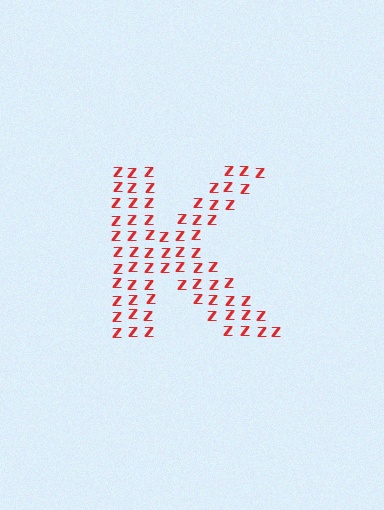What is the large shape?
The large shape is the letter K.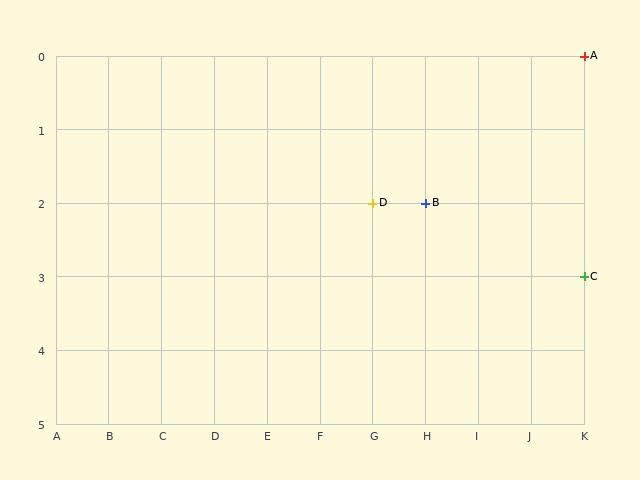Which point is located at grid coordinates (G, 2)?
Point D is at (G, 2).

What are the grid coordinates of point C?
Point C is at grid coordinates (K, 3).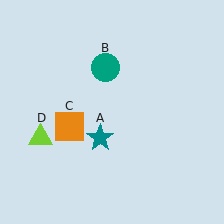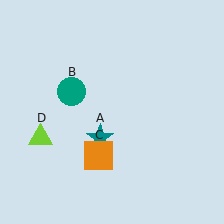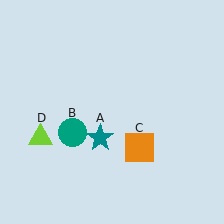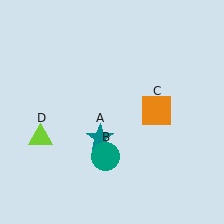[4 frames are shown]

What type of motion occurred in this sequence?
The teal circle (object B), orange square (object C) rotated counterclockwise around the center of the scene.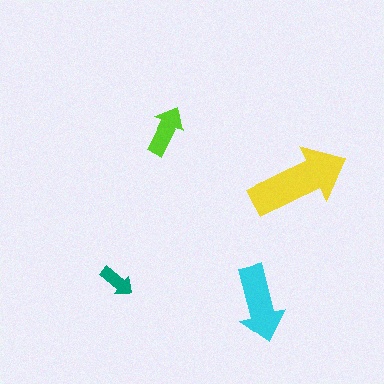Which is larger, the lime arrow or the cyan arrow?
The cyan one.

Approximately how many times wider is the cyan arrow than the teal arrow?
About 2 times wider.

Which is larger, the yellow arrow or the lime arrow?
The yellow one.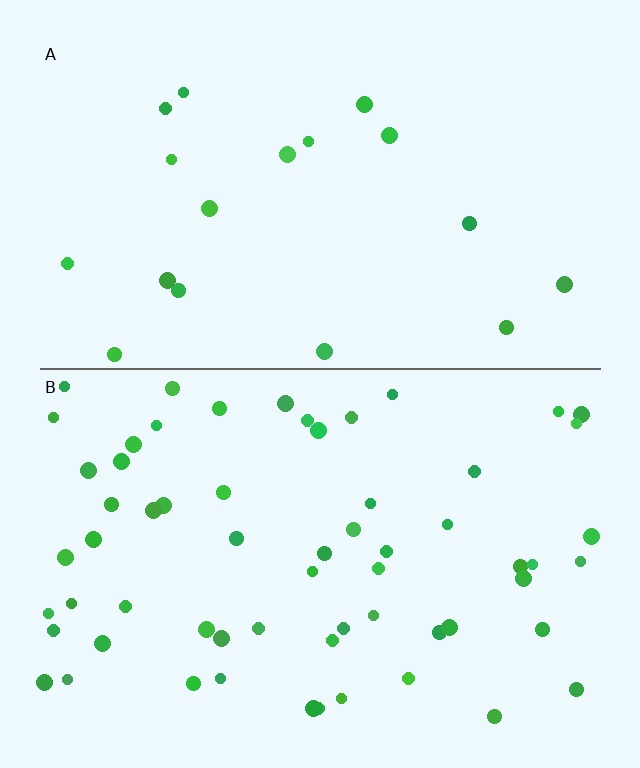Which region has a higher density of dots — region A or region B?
B (the bottom).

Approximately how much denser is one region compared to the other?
Approximately 3.4× — region B over region A.